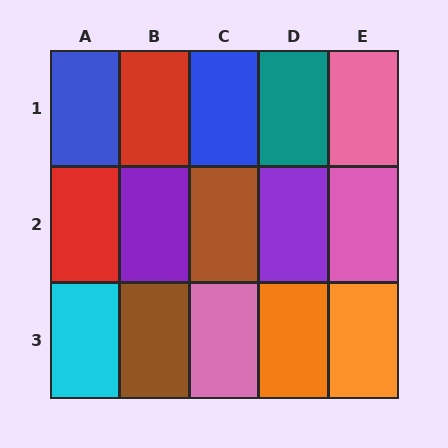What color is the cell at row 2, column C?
Brown.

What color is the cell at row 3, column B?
Brown.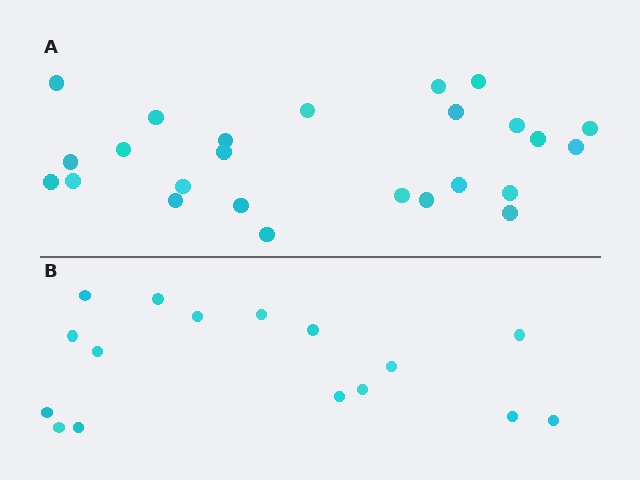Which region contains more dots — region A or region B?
Region A (the top region) has more dots.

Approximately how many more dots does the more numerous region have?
Region A has roughly 8 or so more dots than region B.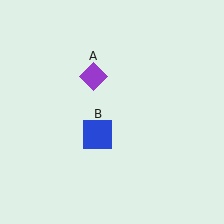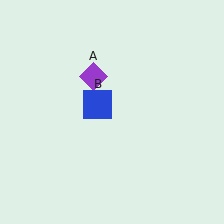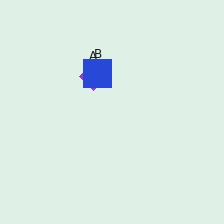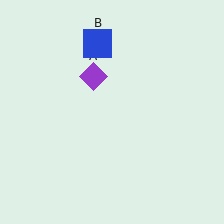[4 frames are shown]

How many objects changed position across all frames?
1 object changed position: blue square (object B).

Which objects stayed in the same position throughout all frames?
Purple diamond (object A) remained stationary.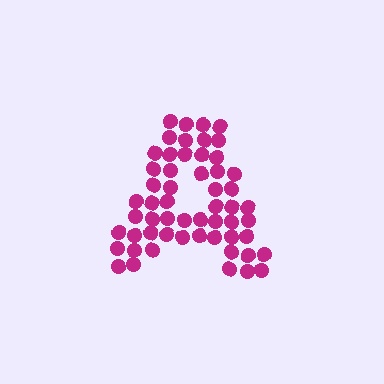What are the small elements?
The small elements are circles.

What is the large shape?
The large shape is the letter A.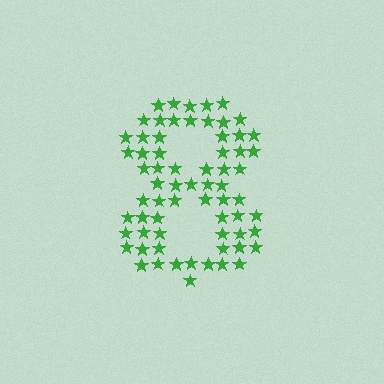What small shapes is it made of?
It is made of small stars.